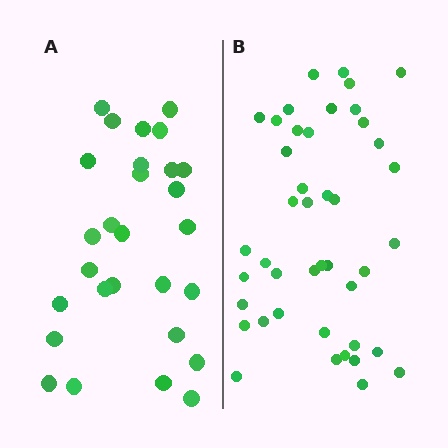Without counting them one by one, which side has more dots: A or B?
Region B (the right region) has more dots.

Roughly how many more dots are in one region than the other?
Region B has approximately 15 more dots than region A.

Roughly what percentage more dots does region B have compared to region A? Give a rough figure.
About 55% more.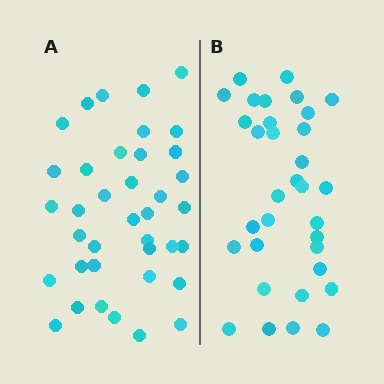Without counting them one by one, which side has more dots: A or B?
Region A (the left region) has more dots.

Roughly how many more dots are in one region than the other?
Region A has about 5 more dots than region B.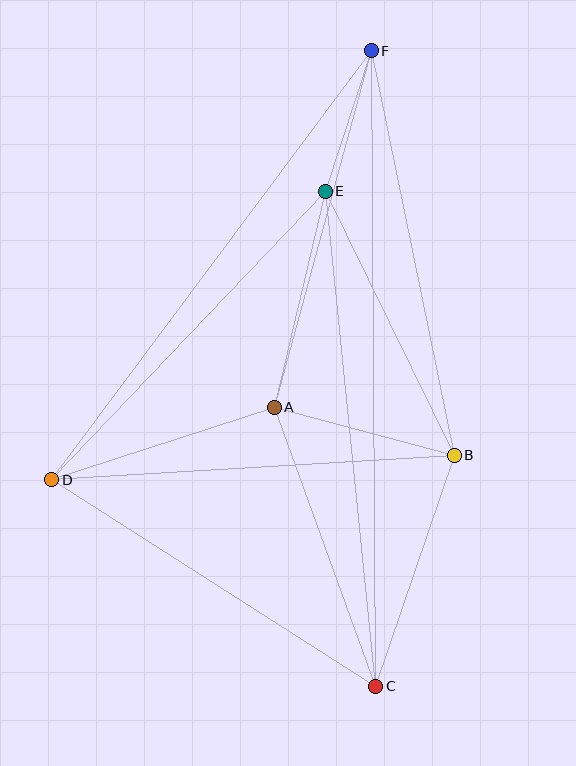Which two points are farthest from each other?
Points C and F are farthest from each other.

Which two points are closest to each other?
Points E and F are closest to each other.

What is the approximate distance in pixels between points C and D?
The distance between C and D is approximately 384 pixels.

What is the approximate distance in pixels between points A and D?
The distance between A and D is approximately 234 pixels.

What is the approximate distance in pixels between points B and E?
The distance between B and E is approximately 294 pixels.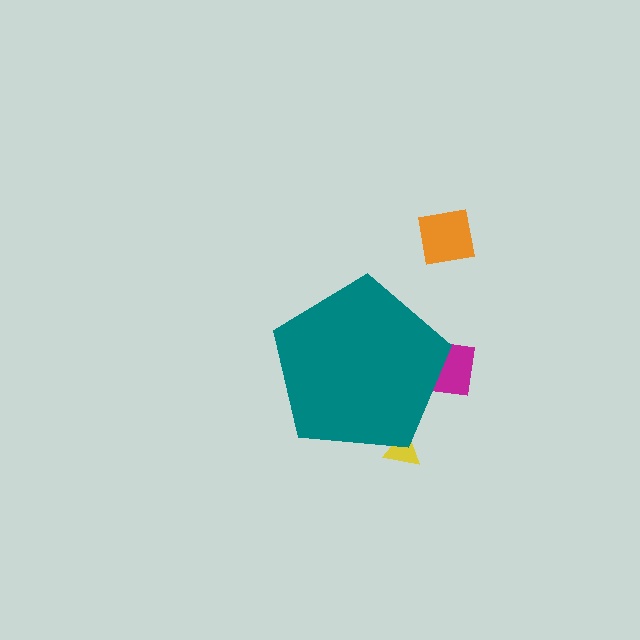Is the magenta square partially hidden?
Yes, the magenta square is partially hidden behind the teal pentagon.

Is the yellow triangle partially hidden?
Yes, the yellow triangle is partially hidden behind the teal pentagon.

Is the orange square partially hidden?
No, the orange square is fully visible.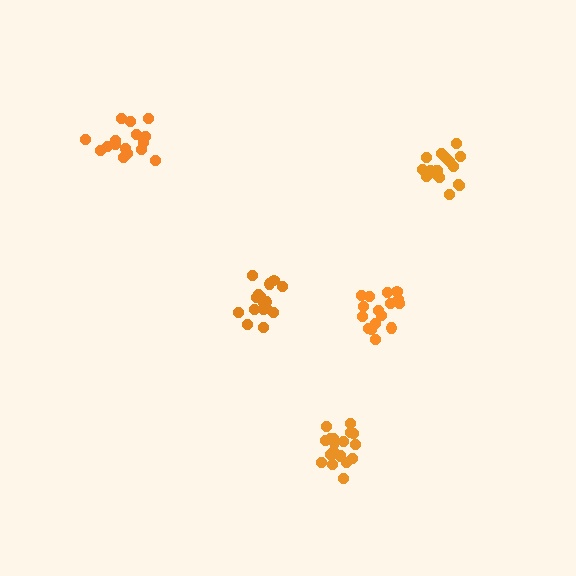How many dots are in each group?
Group 1: 16 dots, Group 2: 16 dots, Group 3: 20 dots, Group 4: 16 dots, Group 5: 18 dots (86 total).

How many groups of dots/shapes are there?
There are 5 groups.